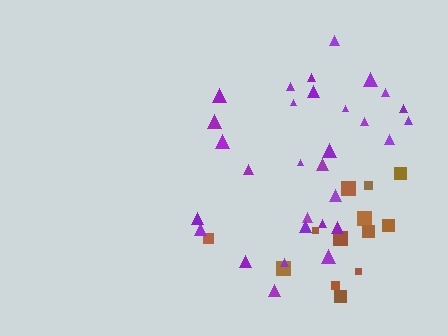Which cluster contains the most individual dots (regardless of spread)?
Purple (30).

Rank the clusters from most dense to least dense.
brown, purple.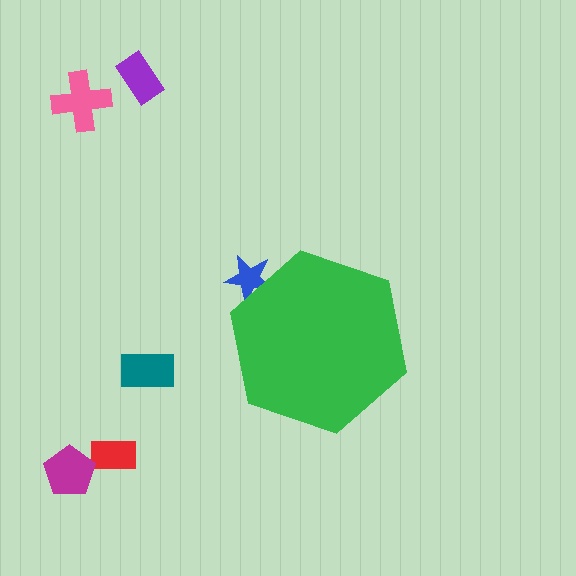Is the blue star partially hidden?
Yes, the blue star is partially hidden behind the green hexagon.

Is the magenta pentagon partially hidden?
No, the magenta pentagon is fully visible.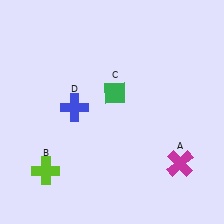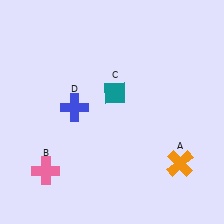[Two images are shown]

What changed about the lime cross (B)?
In Image 1, B is lime. In Image 2, it changed to pink.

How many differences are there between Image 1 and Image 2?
There are 3 differences between the two images.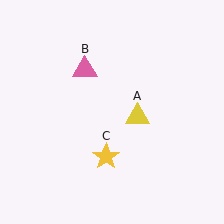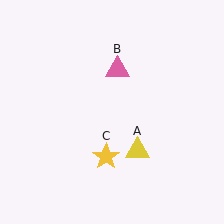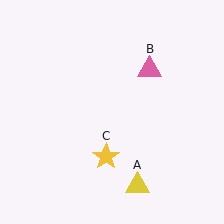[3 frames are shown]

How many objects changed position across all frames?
2 objects changed position: yellow triangle (object A), pink triangle (object B).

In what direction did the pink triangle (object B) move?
The pink triangle (object B) moved right.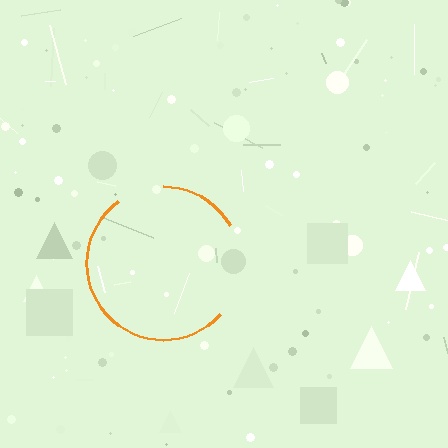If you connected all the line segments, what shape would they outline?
They would outline a circle.